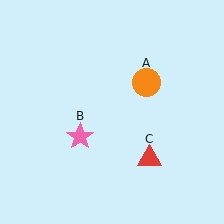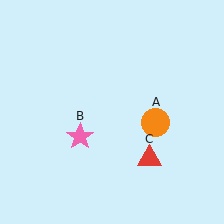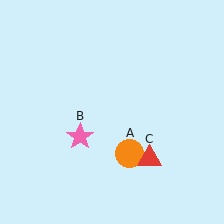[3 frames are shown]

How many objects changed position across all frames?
1 object changed position: orange circle (object A).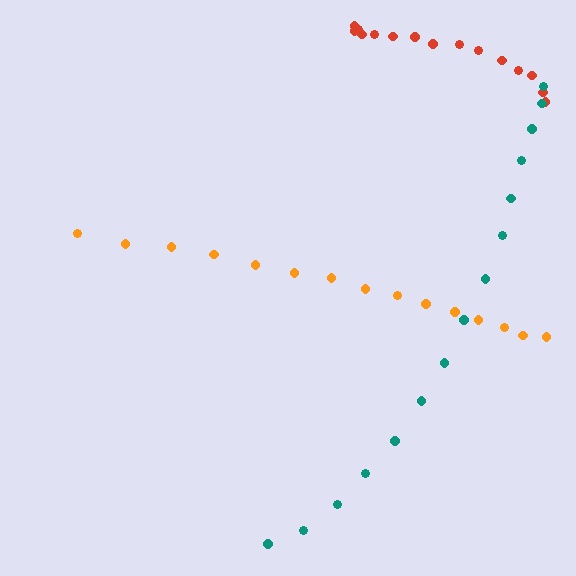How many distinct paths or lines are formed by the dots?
There are 3 distinct paths.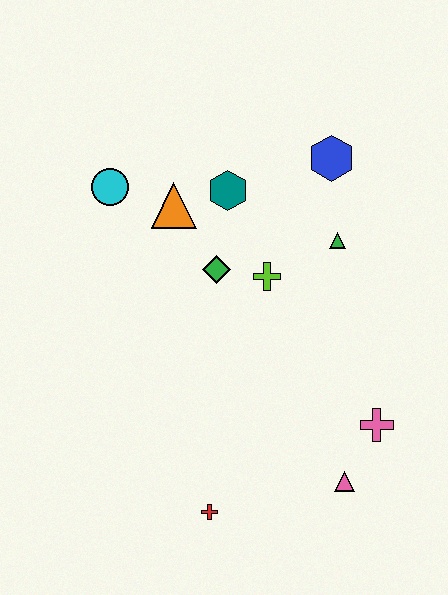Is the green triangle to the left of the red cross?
No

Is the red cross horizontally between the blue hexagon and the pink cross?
No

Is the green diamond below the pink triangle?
No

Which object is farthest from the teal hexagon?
The red cross is farthest from the teal hexagon.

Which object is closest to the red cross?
The pink triangle is closest to the red cross.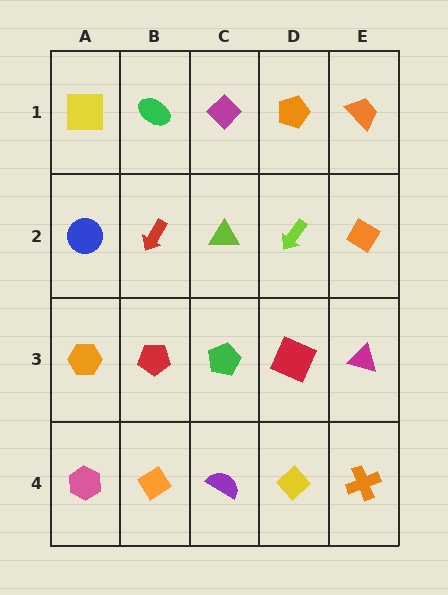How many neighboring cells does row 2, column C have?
4.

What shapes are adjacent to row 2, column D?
An orange pentagon (row 1, column D), a red square (row 3, column D), a lime triangle (row 2, column C), an orange diamond (row 2, column E).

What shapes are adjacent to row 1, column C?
A lime triangle (row 2, column C), a green ellipse (row 1, column B), an orange pentagon (row 1, column D).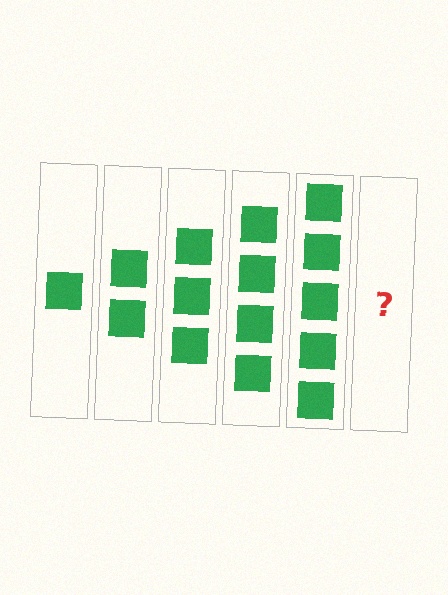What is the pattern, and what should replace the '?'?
The pattern is that each step adds one more square. The '?' should be 6 squares.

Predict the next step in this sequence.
The next step is 6 squares.